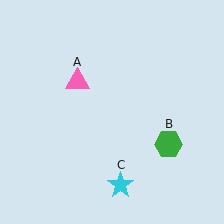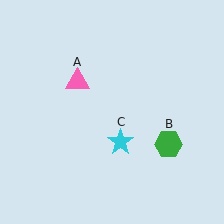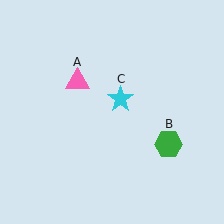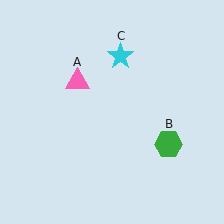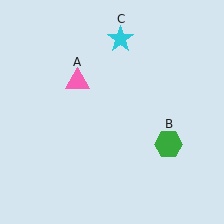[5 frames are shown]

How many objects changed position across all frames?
1 object changed position: cyan star (object C).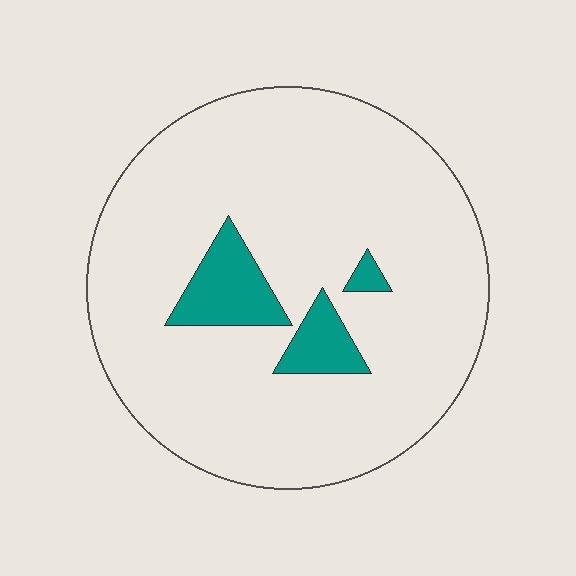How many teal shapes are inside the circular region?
3.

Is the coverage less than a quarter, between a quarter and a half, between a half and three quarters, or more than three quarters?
Less than a quarter.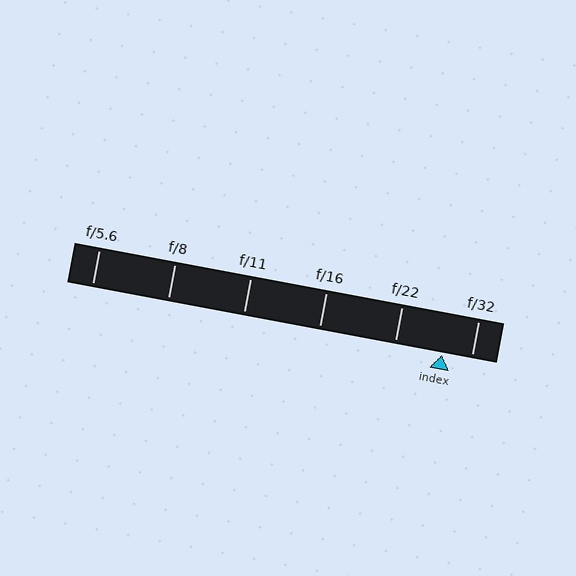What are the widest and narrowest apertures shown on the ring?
The widest aperture shown is f/5.6 and the narrowest is f/32.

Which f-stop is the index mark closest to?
The index mark is closest to f/32.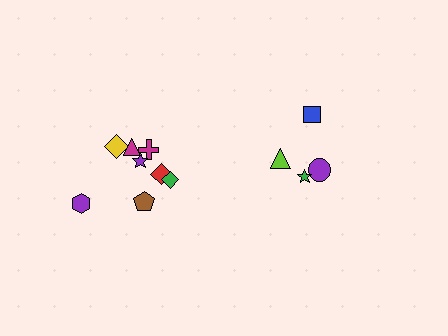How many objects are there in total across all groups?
There are 12 objects.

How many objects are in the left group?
There are 8 objects.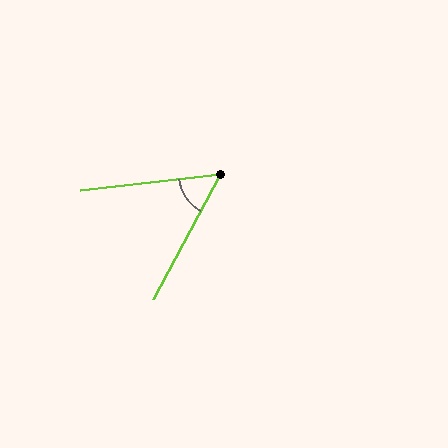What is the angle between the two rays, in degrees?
Approximately 55 degrees.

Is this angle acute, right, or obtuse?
It is acute.